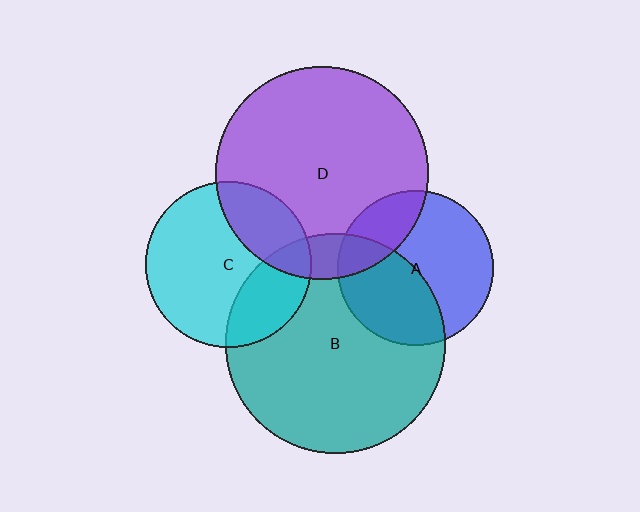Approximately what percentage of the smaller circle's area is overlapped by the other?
Approximately 25%.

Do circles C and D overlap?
Yes.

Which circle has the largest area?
Circle B (teal).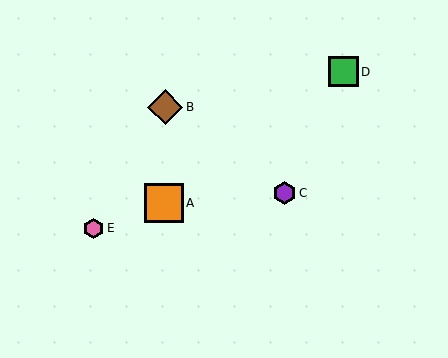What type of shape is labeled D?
Shape D is a green square.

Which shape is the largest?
The orange square (labeled A) is the largest.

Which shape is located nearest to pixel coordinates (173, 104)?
The brown diamond (labeled B) at (165, 107) is nearest to that location.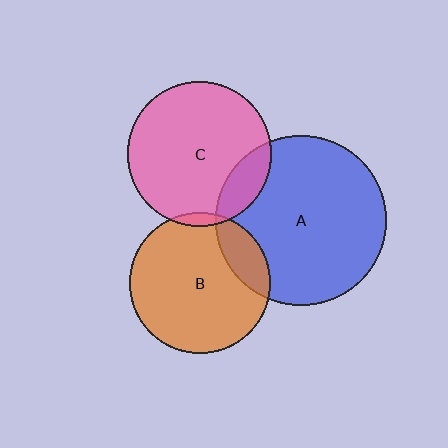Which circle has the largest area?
Circle A (blue).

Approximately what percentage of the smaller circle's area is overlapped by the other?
Approximately 15%.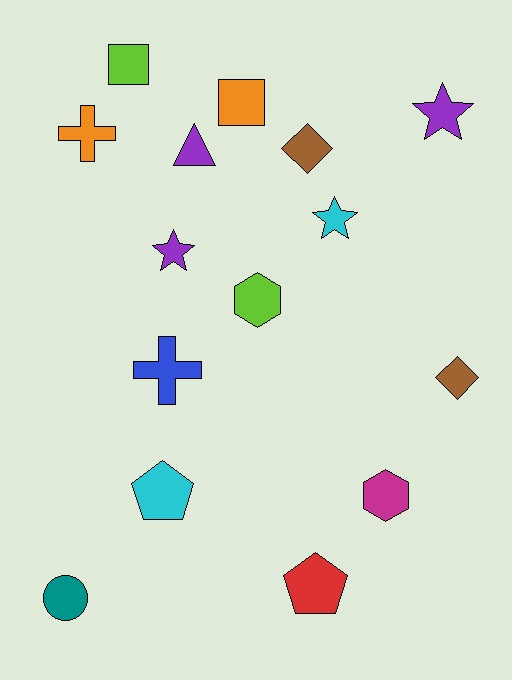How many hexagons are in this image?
There are 2 hexagons.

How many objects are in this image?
There are 15 objects.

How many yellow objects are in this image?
There are no yellow objects.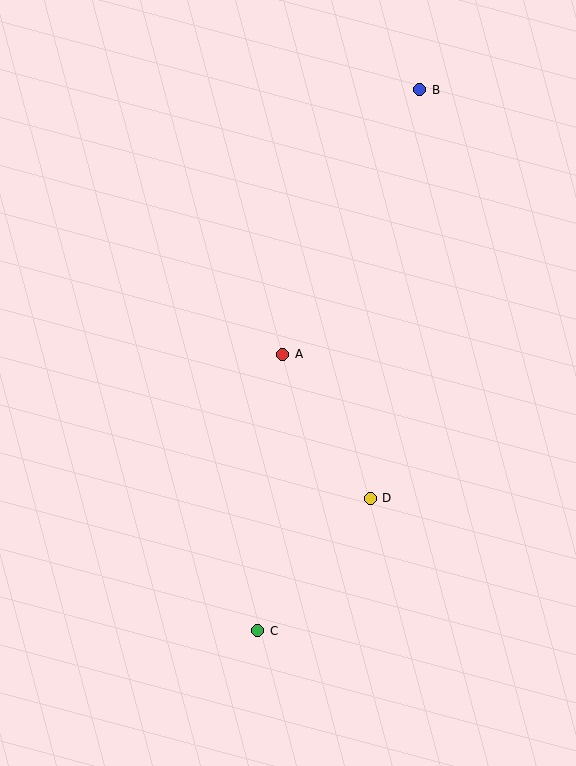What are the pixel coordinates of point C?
Point C is at (258, 631).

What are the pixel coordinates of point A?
Point A is at (283, 354).